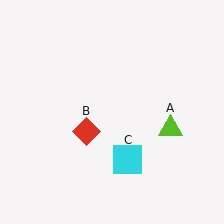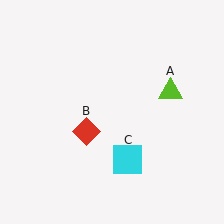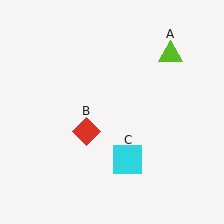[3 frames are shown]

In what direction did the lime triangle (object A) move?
The lime triangle (object A) moved up.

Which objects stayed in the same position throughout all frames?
Red diamond (object B) and cyan square (object C) remained stationary.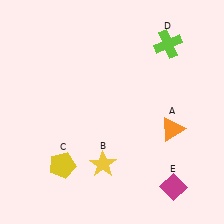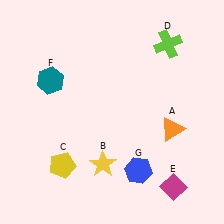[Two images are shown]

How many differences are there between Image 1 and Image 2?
There are 2 differences between the two images.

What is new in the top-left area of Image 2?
A teal hexagon (F) was added in the top-left area of Image 2.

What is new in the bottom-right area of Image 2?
A blue hexagon (G) was added in the bottom-right area of Image 2.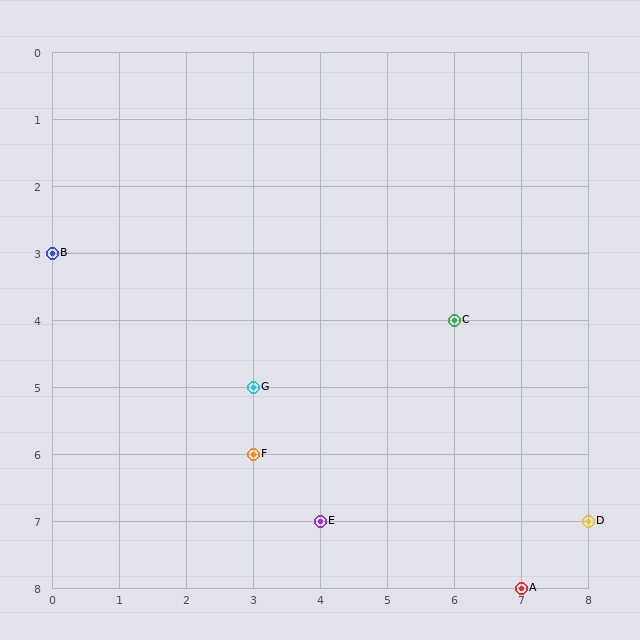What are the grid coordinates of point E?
Point E is at grid coordinates (4, 7).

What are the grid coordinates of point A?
Point A is at grid coordinates (7, 8).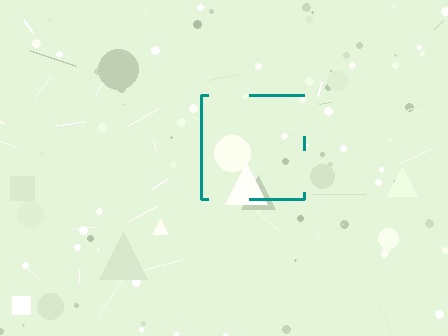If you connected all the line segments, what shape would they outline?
They would outline a square.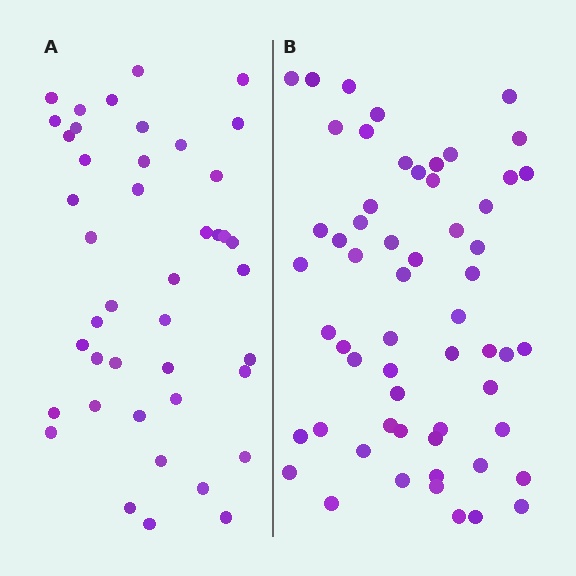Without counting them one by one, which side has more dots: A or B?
Region B (the right region) has more dots.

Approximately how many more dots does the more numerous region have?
Region B has approximately 15 more dots than region A.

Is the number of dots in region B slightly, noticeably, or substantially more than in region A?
Region B has noticeably more, but not dramatically so. The ratio is roughly 1.3 to 1.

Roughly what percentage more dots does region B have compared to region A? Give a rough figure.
About 35% more.